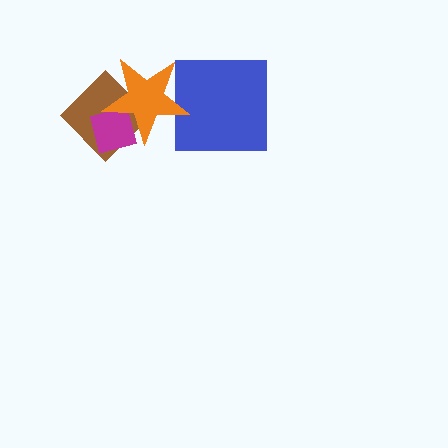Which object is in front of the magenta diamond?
The orange star is in front of the magenta diamond.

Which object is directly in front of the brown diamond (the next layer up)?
The magenta diamond is directly in front of the brown diamond.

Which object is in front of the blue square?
The orange star is in front of the blue square.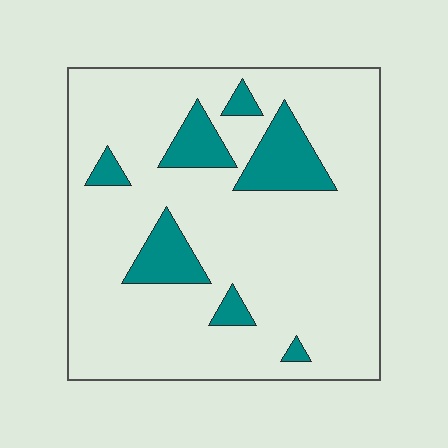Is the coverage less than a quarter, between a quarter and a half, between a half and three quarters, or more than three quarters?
Less than a quarter.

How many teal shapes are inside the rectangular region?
7.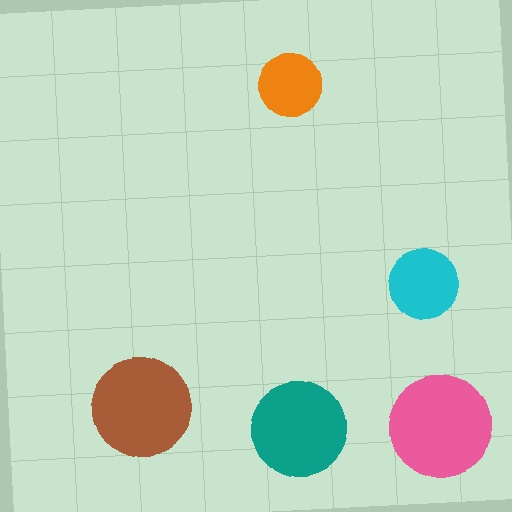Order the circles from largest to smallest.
the pink one, the brown one, the teal one, the cyan one, the orange one.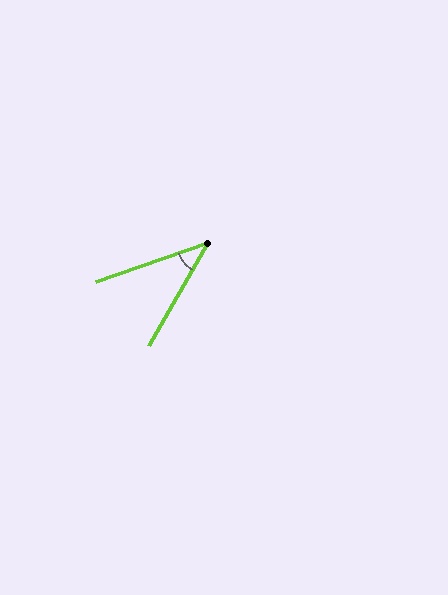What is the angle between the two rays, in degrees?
Approximately 41 degrees.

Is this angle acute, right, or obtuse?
It is acute.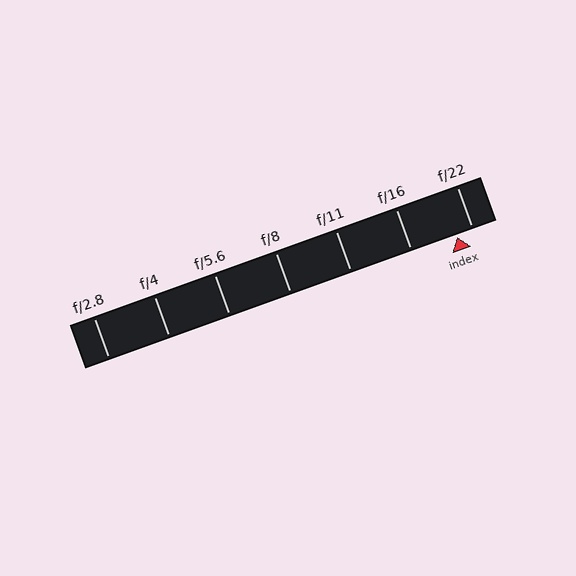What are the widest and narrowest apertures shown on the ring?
The widest aperture shown is f/2.8 and the narrowest is f/22.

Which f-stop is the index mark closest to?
The index mark is closest to f/22.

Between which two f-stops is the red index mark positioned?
The index mark is between f/16 and f/22.